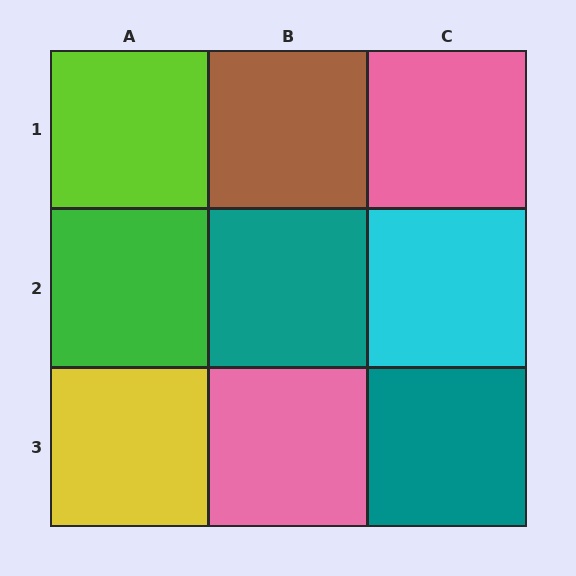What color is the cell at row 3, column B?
Pink.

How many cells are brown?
1 cell is brown.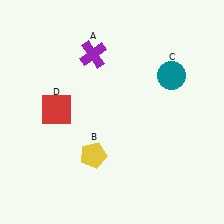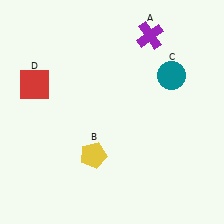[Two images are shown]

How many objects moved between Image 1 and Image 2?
2 objects moved between the two images.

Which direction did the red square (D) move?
The red square (D) moved up.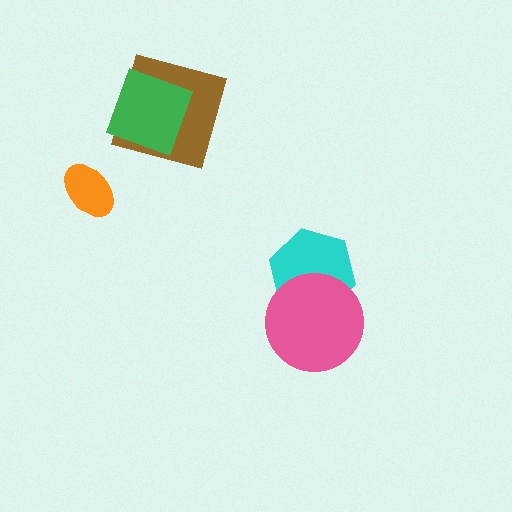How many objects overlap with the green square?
1 object overlaps with the green square.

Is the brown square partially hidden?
Yes, it is partially covered by another shape.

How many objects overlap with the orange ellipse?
0 objects overlap with the orange ellipse.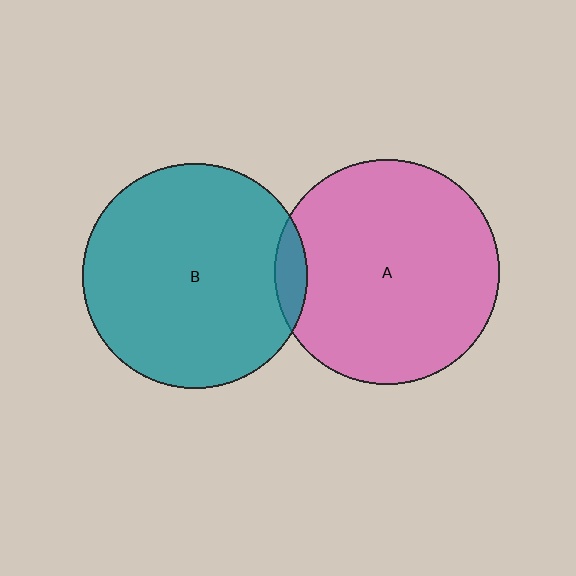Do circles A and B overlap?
Yes.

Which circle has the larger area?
Circle A (pink).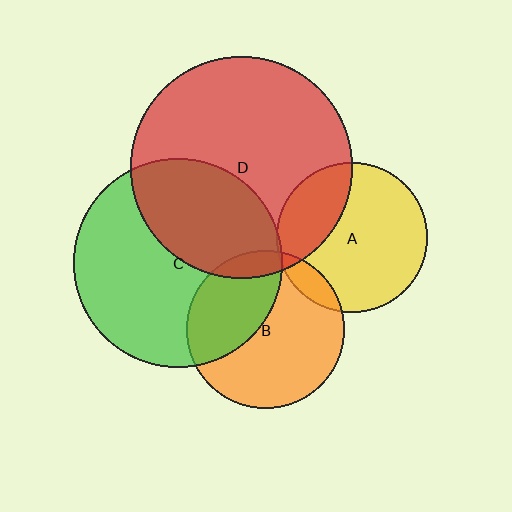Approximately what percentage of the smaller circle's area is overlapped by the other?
Approximately 10%.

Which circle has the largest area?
Circle D (red).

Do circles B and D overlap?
Yes.